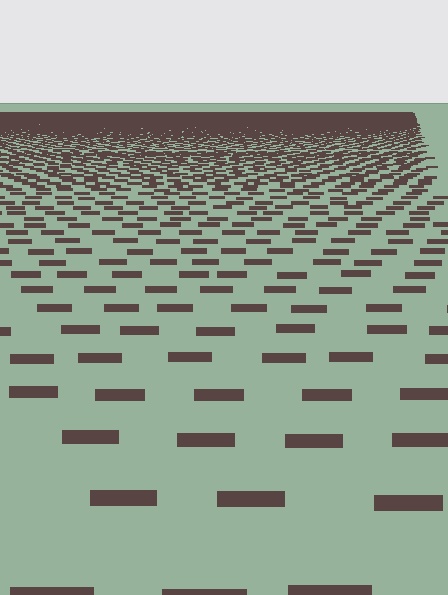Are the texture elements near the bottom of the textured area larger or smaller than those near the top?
Larger. Near the bottom, elements are closer to the viewer and appear at a bigger on-screen size.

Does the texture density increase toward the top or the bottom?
Density increases toward the top.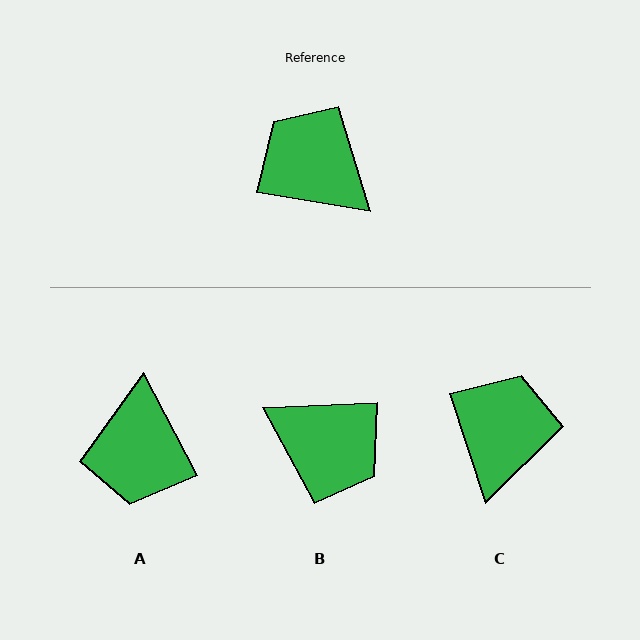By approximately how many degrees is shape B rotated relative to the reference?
Approximately 168 degrees clockwise.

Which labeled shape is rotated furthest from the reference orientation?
B, about 168 degrees away.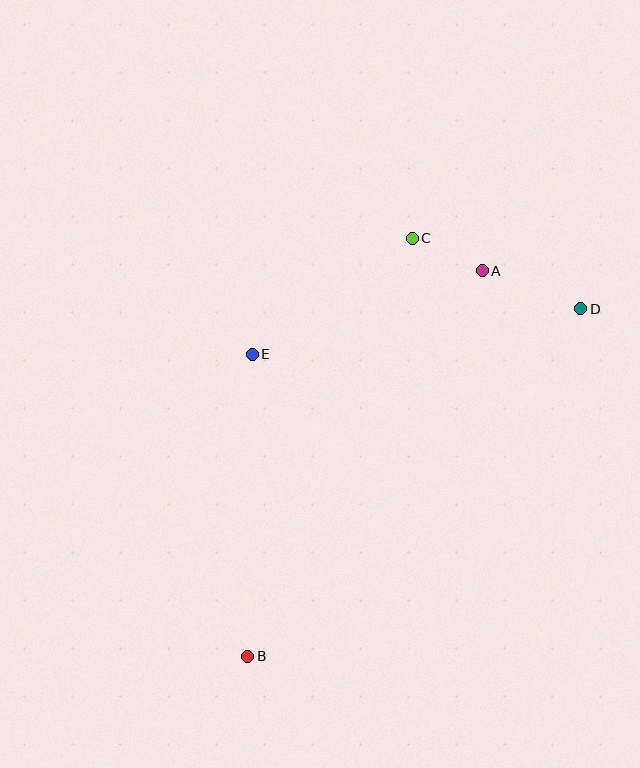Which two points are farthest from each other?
Points B and D are farthest from each other.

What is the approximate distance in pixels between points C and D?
The distance between C and D is approximately 183 pixels.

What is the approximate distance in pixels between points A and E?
The distance between A and E is approximately 245 pixels.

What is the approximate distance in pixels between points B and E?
The distance between B and E is approximately 302 pixels.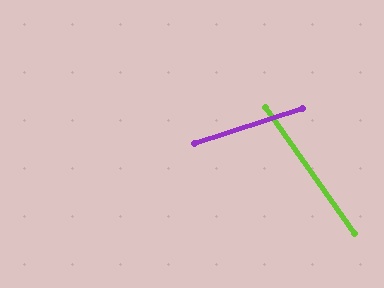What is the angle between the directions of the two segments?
Approximately 72 degrees.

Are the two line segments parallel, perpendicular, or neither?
Neither parallel nor perpendicular — they differ by about 72°.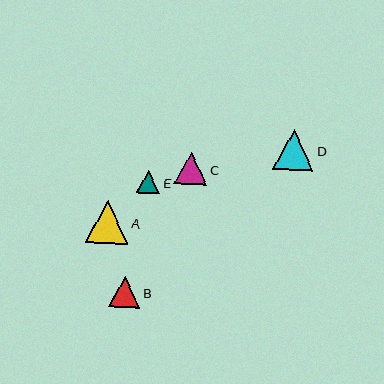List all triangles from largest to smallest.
From largest to smallest: A, D, C, B, E.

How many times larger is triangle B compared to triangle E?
Triangle B is approximately 1.3 times the size of triangle E.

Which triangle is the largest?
Triangle A is the largest with a size of approximately 43 pixels.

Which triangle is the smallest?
Triangle E is the smallest with a size of approximately 24 pixels.